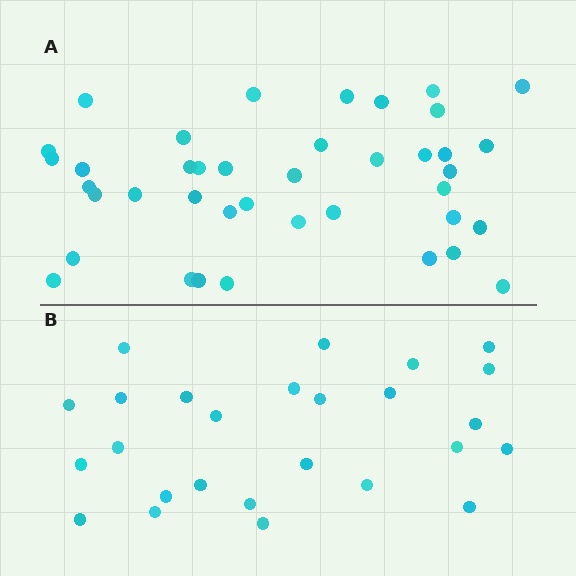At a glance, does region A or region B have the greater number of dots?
Region A (the top region) has more dots.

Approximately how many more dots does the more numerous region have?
Region A has approximately 15 more dots than region B.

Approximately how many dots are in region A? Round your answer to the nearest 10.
About 40 dots.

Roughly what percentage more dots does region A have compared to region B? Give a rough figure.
About 55% more.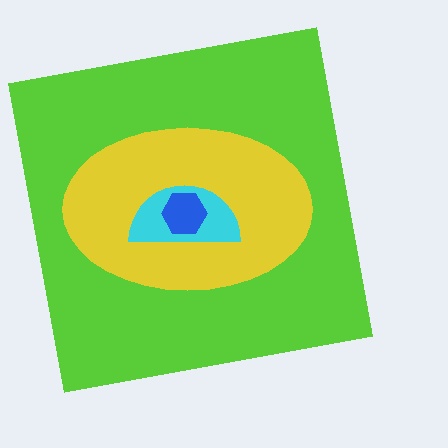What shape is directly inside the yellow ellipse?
The cyan semicircle.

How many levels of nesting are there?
4.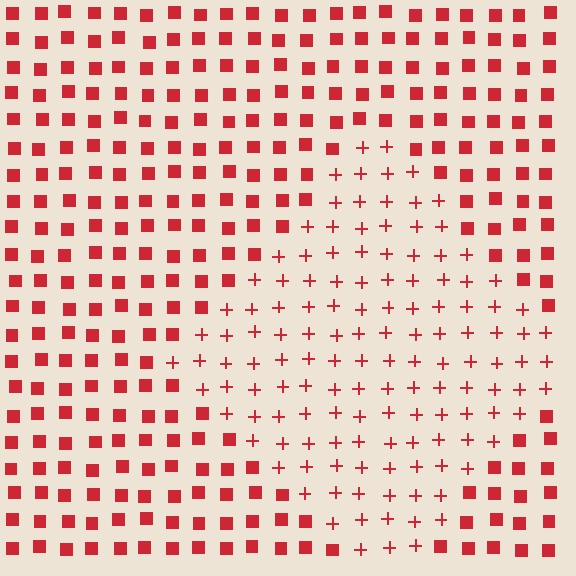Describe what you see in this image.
The image is filled with small red elements arranged in a uniform grid. A diamond-shaped region contains plus signs, while the surrounding area contains squares. The boundary is defined purely by the change in element shape.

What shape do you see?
I see a diamond.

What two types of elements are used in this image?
The image uses plus signs inside the diamond region and squares outside it.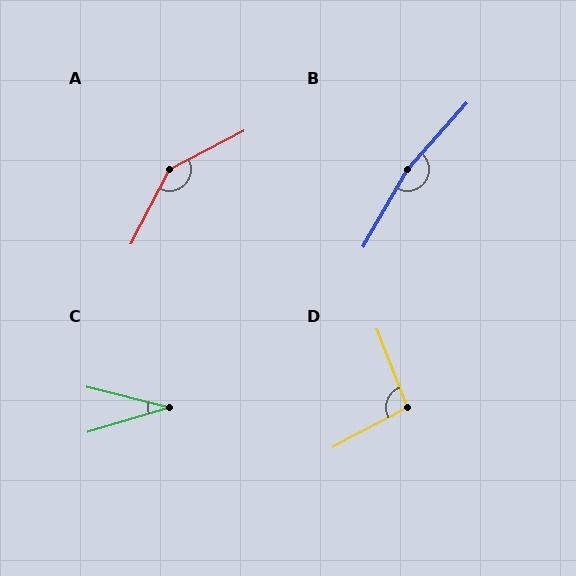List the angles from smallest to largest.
C (31°), D (97°), A (144°), B (168°).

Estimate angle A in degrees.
Approximately 144 degrees.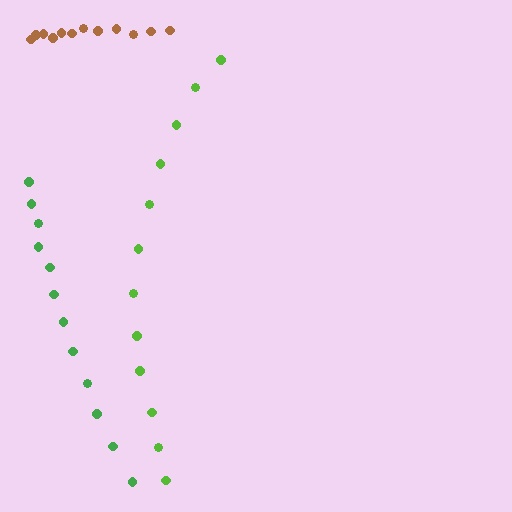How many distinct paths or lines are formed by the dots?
There are 3 distinct paths.